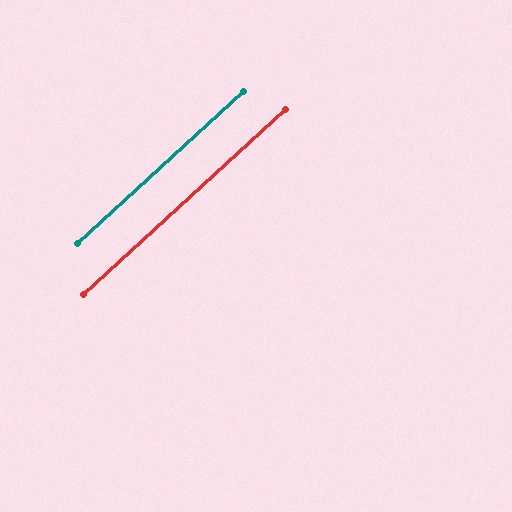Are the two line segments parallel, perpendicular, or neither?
Parallel — their directions differ by only 0.1°.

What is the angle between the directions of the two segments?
Approximately 0 degrees.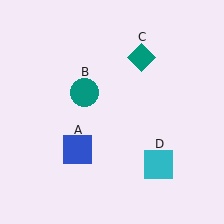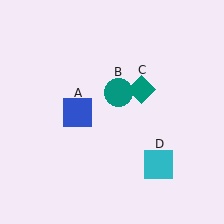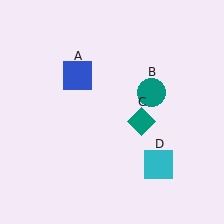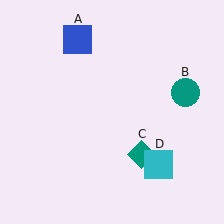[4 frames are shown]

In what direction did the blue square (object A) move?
The blue square (object A) moved up.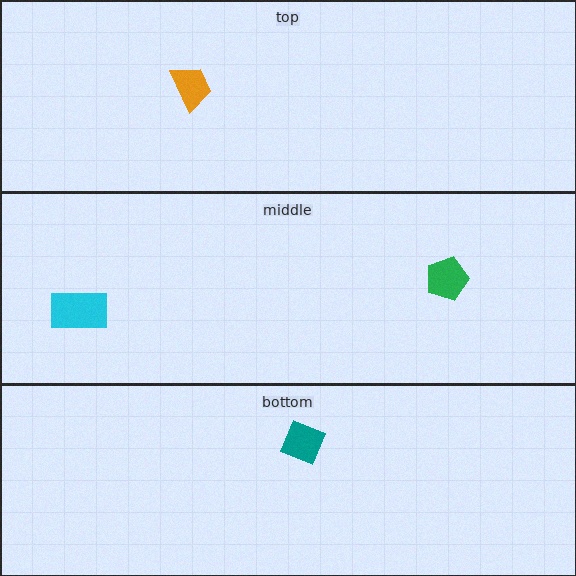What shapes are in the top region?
The orange trapezoid.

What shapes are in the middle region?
The green pentagon, the cyan rectangle.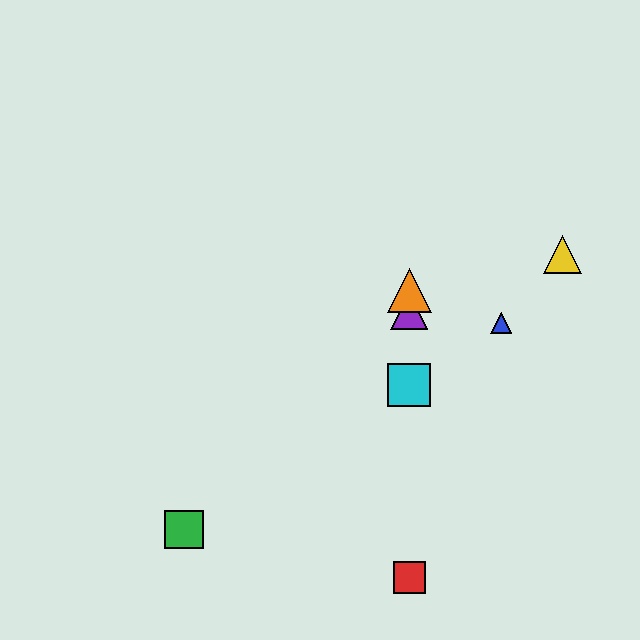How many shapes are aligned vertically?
4 shapes (the red square, the purple triangle, the orange triangle, the cyan square) are aligned vertically.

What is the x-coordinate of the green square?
The green square is at x≈184.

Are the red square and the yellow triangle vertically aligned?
No, the red square is at x≈409 and the yellow triangle is at x≈562.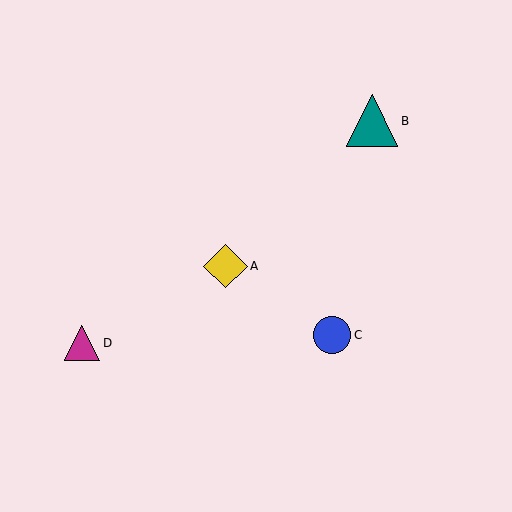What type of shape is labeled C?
Shape C is a blue circle.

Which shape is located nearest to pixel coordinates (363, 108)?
The teal triangle (labeled B) at (372, 121) is nearest to that location.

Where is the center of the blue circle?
The center of the blue circle is at (332, 335).